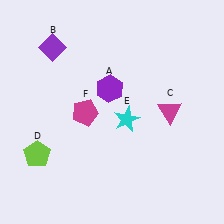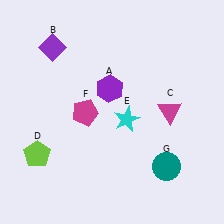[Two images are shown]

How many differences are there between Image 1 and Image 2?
There is 1 difference between the two images.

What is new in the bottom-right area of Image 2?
A teal circle (G) was added in the bottom-right area of Image 2.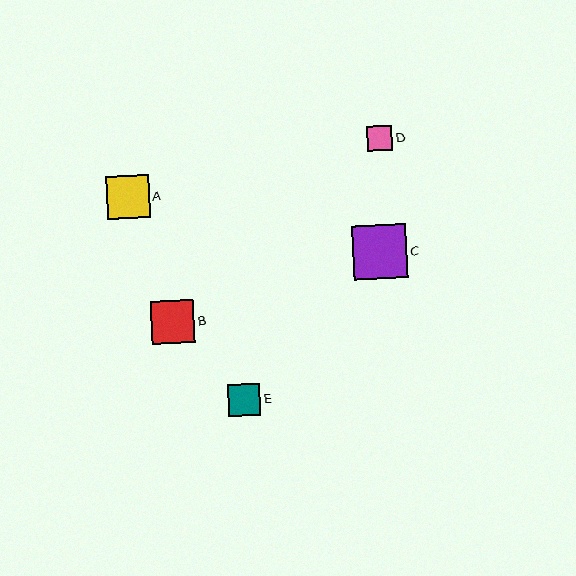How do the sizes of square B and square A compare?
Square B and square A are approximately the same size.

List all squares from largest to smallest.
From largest to smallest: C, B, A, E, D.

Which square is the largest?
Square C is the largest with a size of approximately 54 pixels.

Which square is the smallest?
Square D is the smallest with a size of approximately 25 pixels.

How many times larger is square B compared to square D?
Square B is approximately 1.7 times the size of square D.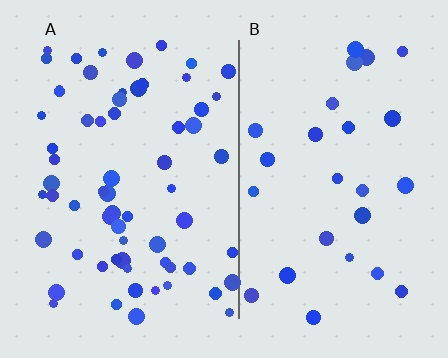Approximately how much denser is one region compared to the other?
Approximately 2.4× — region A over region B.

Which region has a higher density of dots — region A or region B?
A (the left).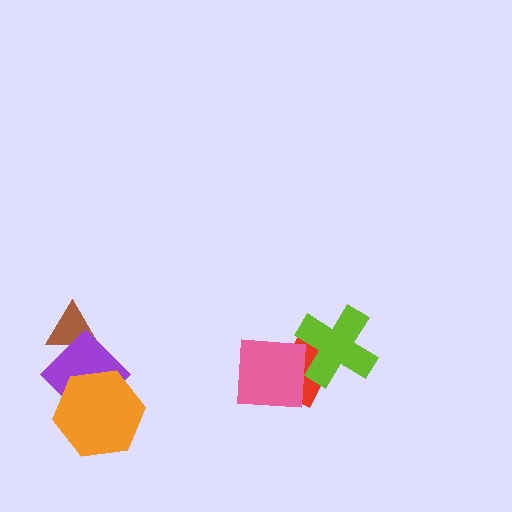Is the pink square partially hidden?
No, no other shape covers it.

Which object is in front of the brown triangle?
The purple diamond is in front of the brown triangle.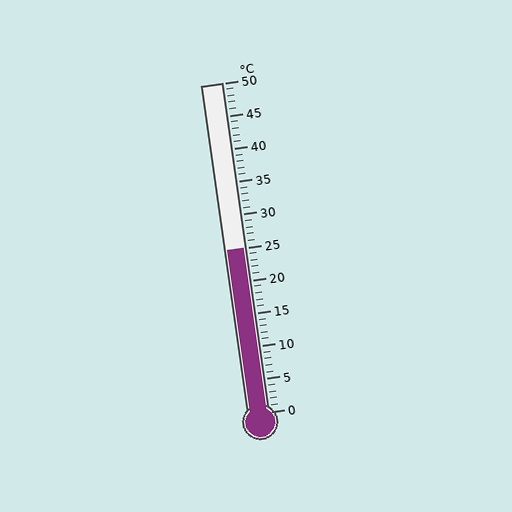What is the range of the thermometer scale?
The thermometer scale ranges from 0°C to 50°C.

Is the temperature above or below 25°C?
The temperature is at 25°C.